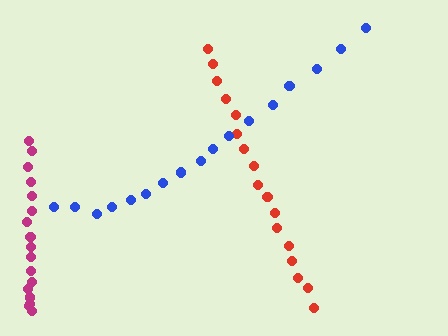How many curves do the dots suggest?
There are 3 distinct paths.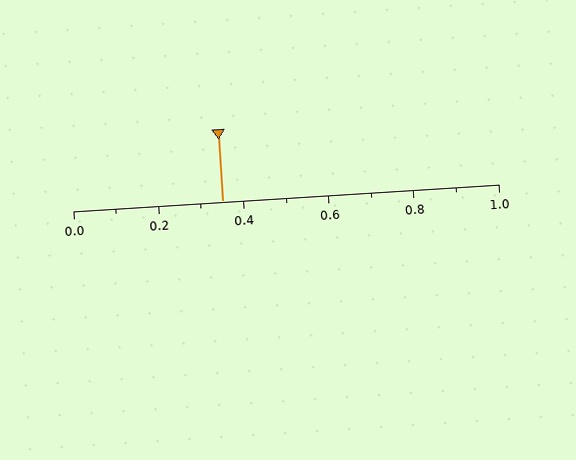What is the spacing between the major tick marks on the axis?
The major ticks are spaced 0.2 apart.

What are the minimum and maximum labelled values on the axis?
The axis runs from 0.0 to 1.0.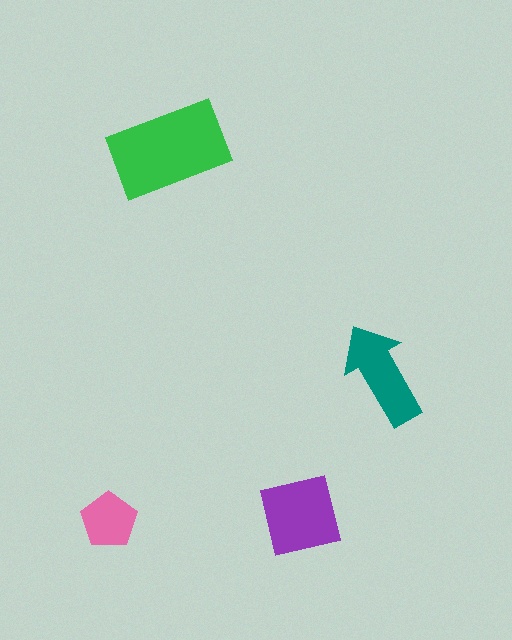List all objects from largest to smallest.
The green rectangle, the purple square, the teal arrow, the pink pentagon.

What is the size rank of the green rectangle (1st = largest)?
1st.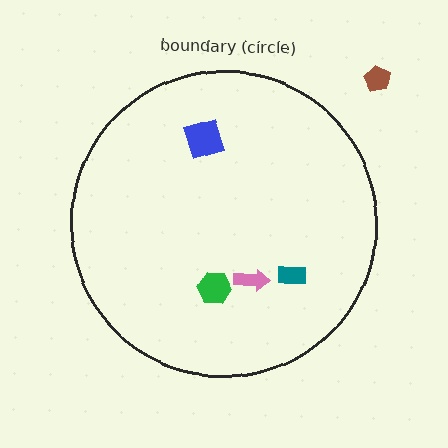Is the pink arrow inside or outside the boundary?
Inside.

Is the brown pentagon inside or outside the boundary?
Outside.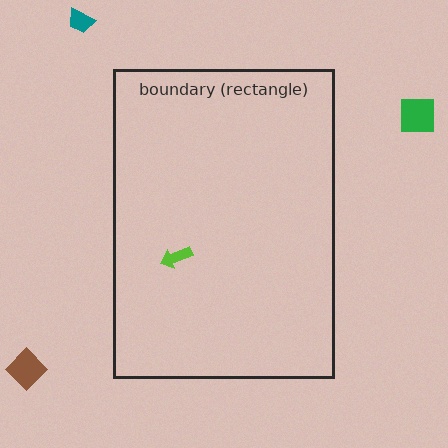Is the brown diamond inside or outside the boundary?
Outside.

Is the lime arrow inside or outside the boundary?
Inside.